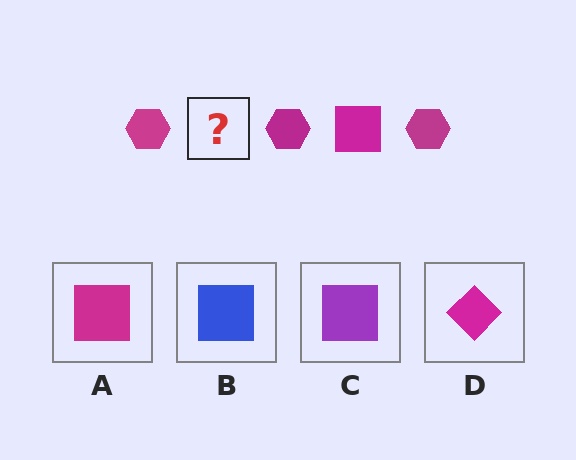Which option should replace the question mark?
Option A.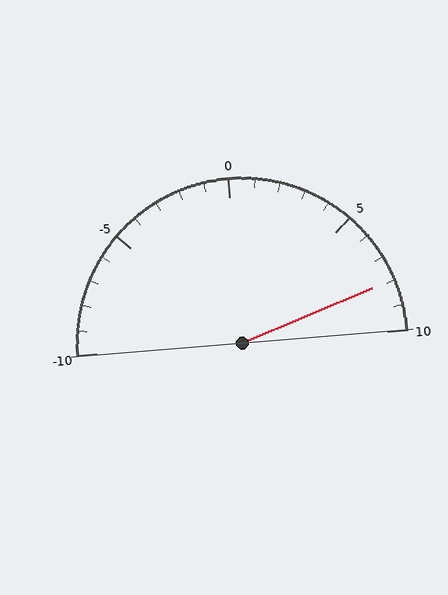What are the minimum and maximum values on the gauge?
The gauge ranges from -10 to 10.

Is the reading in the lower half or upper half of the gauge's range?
The reading is in the upper half of the range (-10 to 10).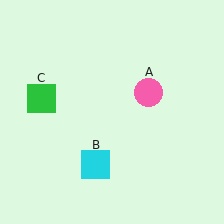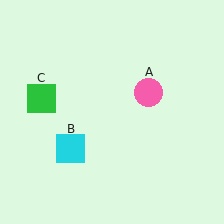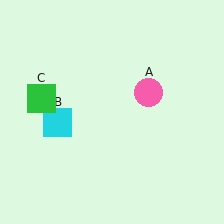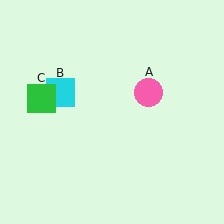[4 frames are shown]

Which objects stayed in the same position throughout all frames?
Pink circle (object A) and green square (object C) remained stationary.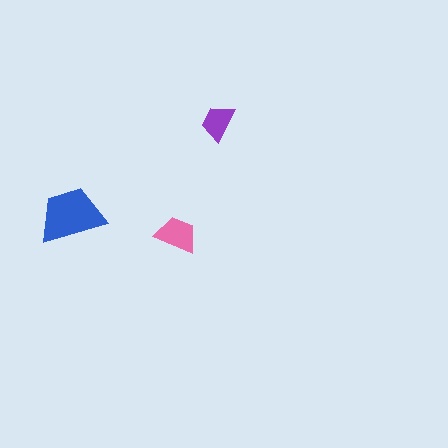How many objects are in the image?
There are 3 objects in the image.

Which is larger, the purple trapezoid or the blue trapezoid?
The blue one.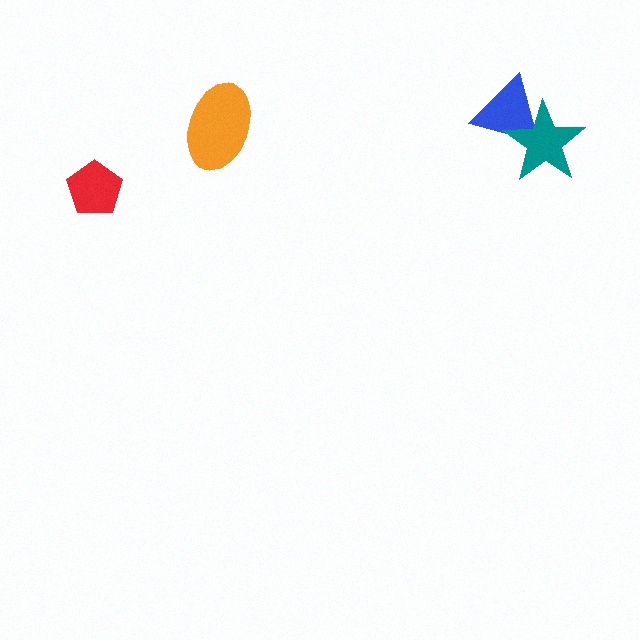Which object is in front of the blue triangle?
The teal star is in front of the blue triangle.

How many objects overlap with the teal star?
1 object overlaps with the teal star.